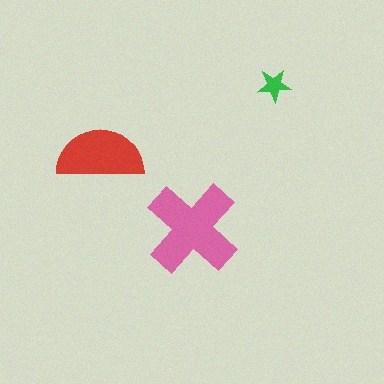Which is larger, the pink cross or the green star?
The pink cross.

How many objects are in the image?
There are 3 objects in the image.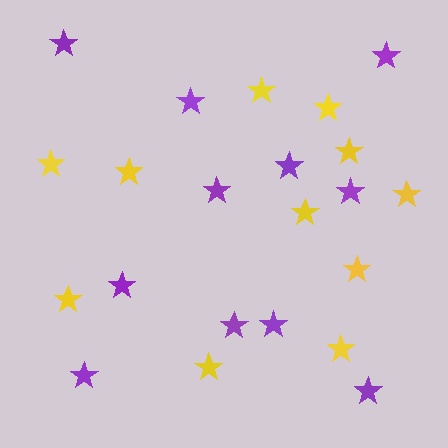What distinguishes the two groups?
There are 2 groups: one group of purple stars (11) and one group of yellow stars (11).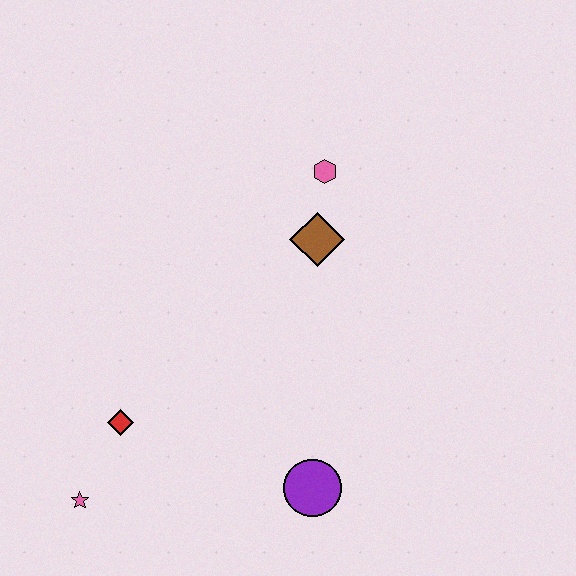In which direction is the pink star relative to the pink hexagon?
The pink star is below the pink hexagon.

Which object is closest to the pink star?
The red diamond is closest to the pink star.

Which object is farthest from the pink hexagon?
The pink star is farthest from the pink hexagon.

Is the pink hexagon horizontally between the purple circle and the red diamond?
No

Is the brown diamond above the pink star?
Yes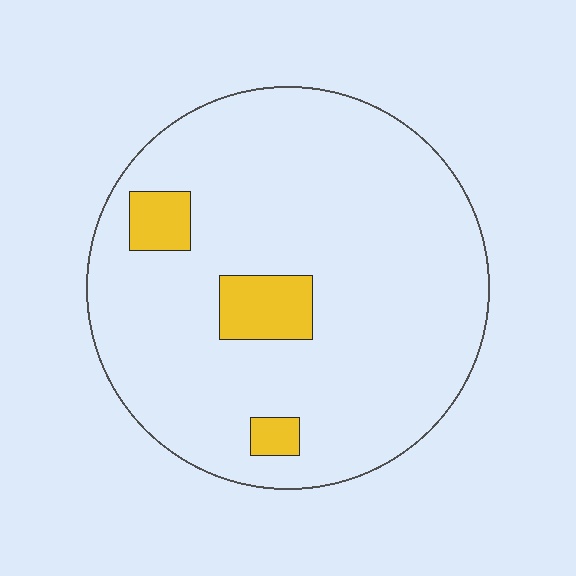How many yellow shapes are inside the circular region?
3.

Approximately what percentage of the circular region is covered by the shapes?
Approximately 10%.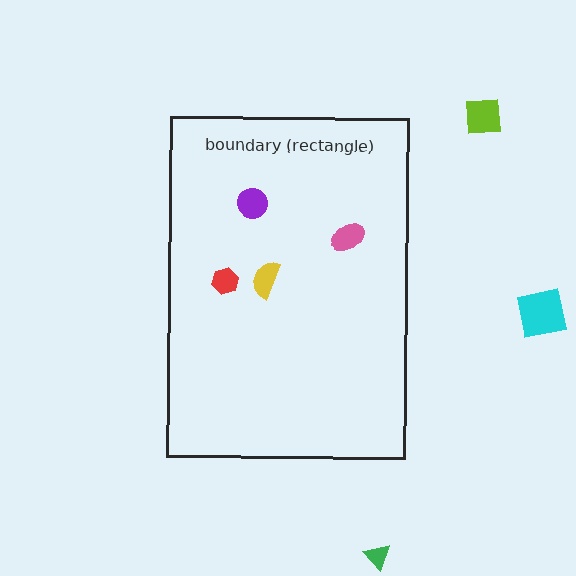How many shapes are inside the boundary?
4 inside, 3 outside.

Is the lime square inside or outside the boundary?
Outside.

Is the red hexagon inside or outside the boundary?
Inside.